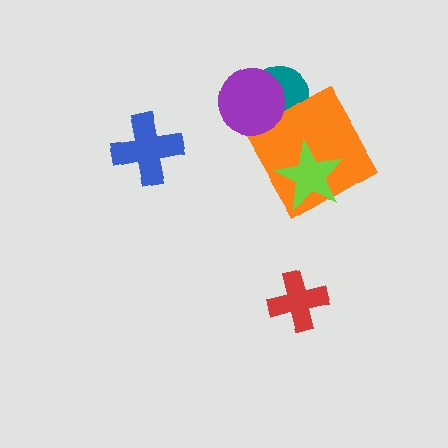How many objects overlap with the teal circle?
2 objects overlap with the teal circle.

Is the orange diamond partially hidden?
Yes, it is partially covered by another shape.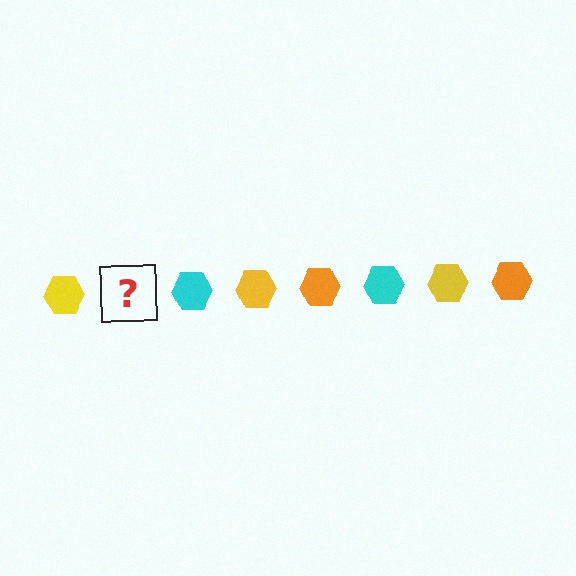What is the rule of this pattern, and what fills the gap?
The rule is that the pattern cycles through yellow, orange, cyan hexagons. The gap should be filled with an orange hexagon.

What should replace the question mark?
The question mark should be replaced with an orange hexagon.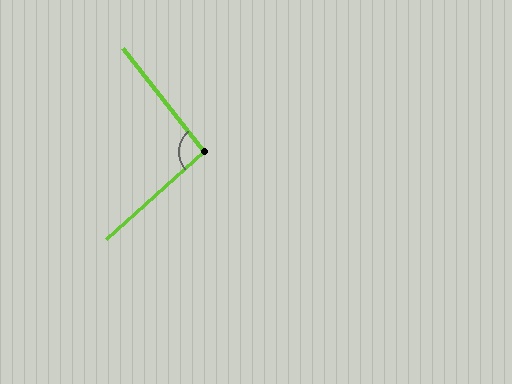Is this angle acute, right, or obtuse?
It is approximately a right angle.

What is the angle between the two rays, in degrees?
Approximately 94 degrees.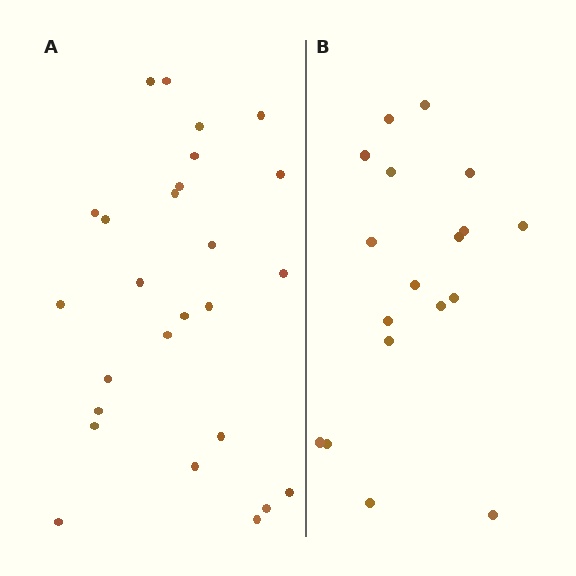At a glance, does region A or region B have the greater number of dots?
Region A (the left region) has more dots.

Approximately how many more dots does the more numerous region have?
Region A has roughly 8 or so more dots than region B.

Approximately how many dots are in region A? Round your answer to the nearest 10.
About 30 dots. (The exact count is 26, which rounds to 30.)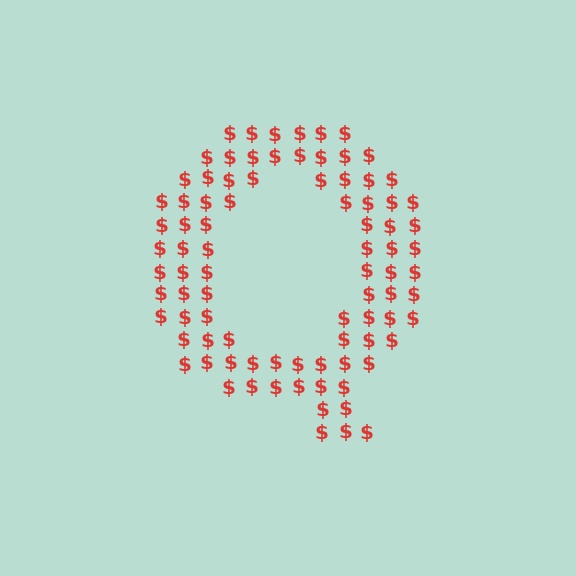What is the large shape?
The large shape is the letter Q.